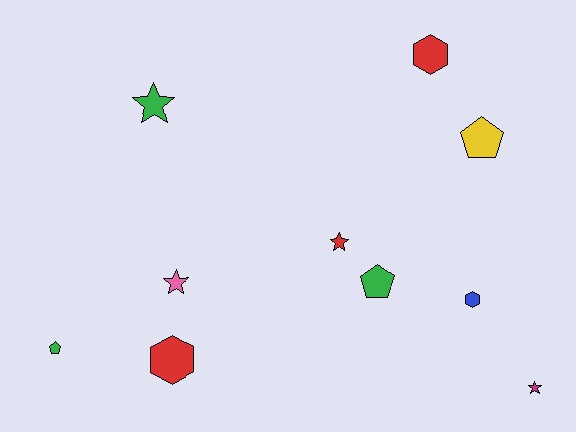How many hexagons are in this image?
There are 3 hexagons.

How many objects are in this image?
There are 10 objects.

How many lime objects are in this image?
There are no lime objects.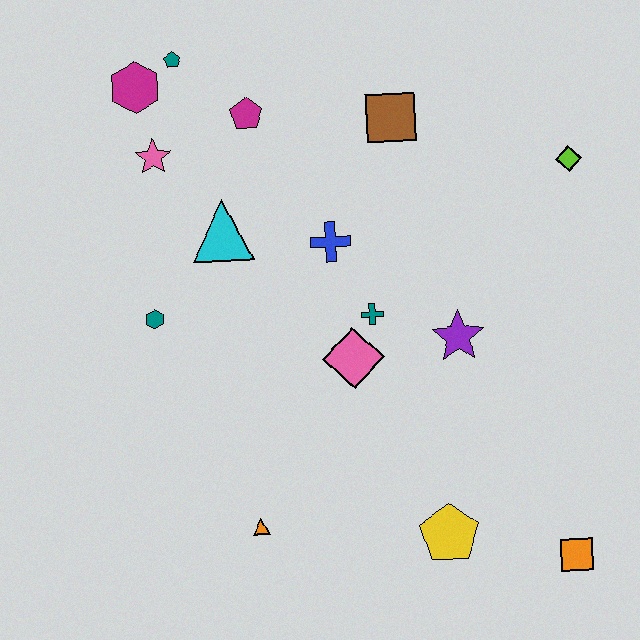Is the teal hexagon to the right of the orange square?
No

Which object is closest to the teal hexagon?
The cyan triangle is closest to the teal hexagon.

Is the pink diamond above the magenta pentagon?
No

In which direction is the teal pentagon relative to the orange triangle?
The teal pentagon is above the orange triangle.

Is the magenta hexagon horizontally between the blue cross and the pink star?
No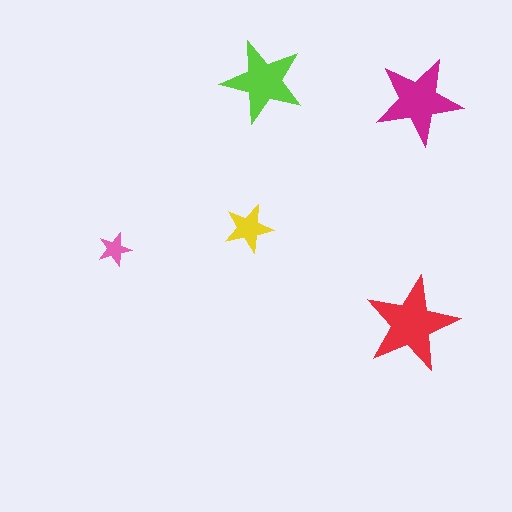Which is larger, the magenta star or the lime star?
The magenta one.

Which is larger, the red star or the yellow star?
The red one.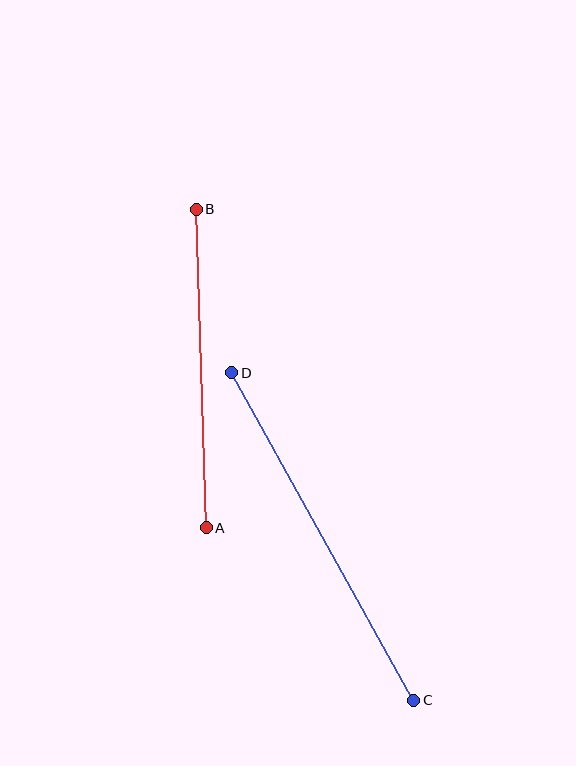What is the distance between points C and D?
The distance is approximately 375 pixels.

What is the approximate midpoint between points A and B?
The midpoint is at approximately (201, 369) pixels.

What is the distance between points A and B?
The distance is approximately 318 pixels.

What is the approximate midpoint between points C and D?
The midpoint is at approximately (323, 537) pixels.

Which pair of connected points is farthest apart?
Points C and D are farthest apart.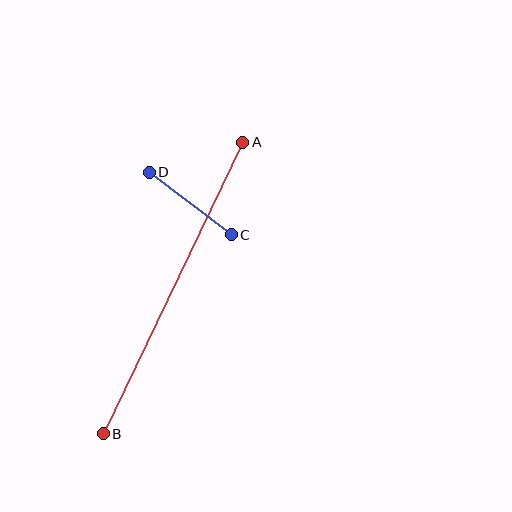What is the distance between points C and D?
The distance is approximately 103 pixels.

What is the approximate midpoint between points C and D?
The midpoint is at approximately (190, 204) pixels.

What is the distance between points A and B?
The distance is approximately 323 pixels.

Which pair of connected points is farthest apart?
Points A and B are farthest apart.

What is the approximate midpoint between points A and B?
The midpoint is at approximately (173, 288) pixels.